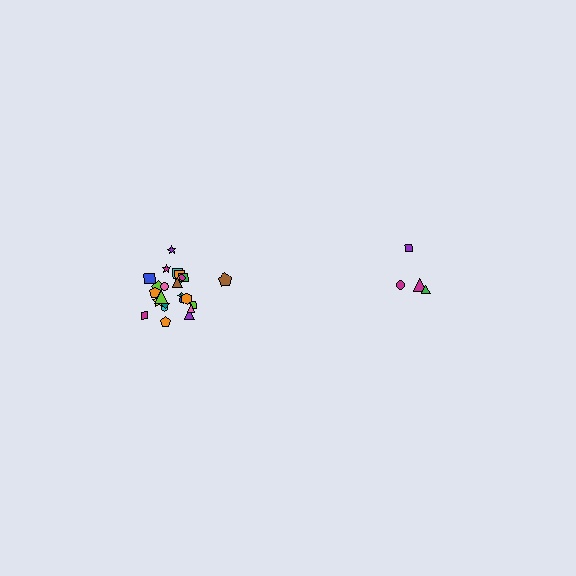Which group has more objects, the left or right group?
The left group.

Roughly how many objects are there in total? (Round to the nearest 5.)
Roughly 30 objects in total.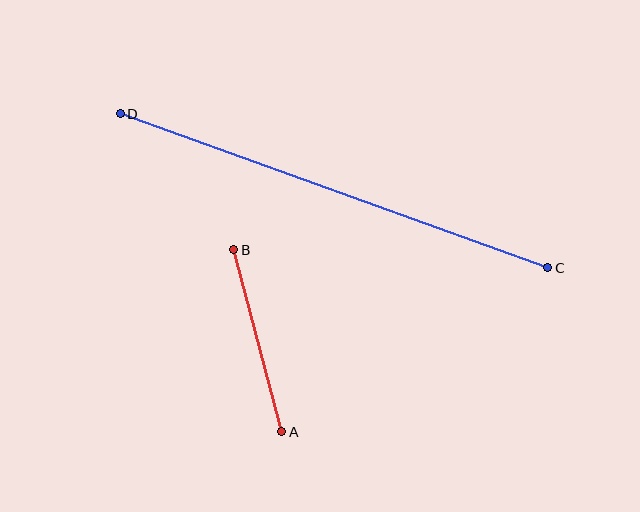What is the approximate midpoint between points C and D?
The midpoint is at approximately (334, 191) pixels.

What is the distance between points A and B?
The distance is approximately 188 pixels.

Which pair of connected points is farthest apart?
Points C and D are farthest apart.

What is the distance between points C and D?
The distance is approximately 454 pixels.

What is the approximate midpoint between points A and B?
The midpoint is at approximately (258, 341) pixels.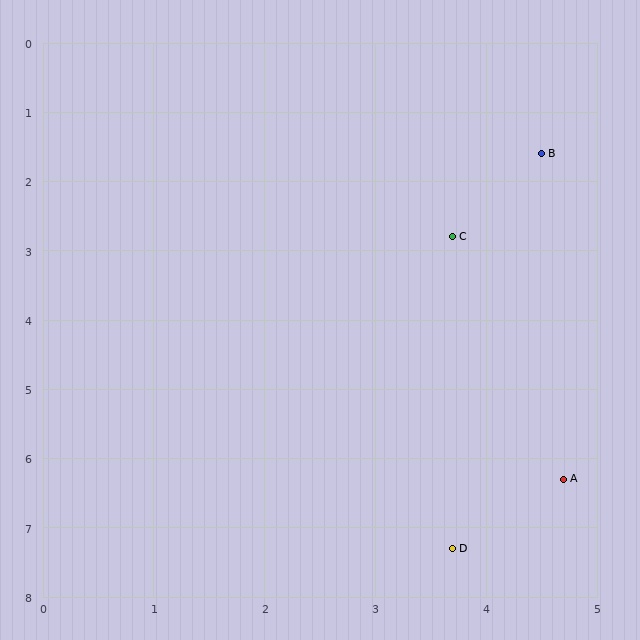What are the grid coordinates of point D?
Point D is at approximately (3.7, 7.3).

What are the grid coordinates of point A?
Point A is at approximately (4.7, 6.3).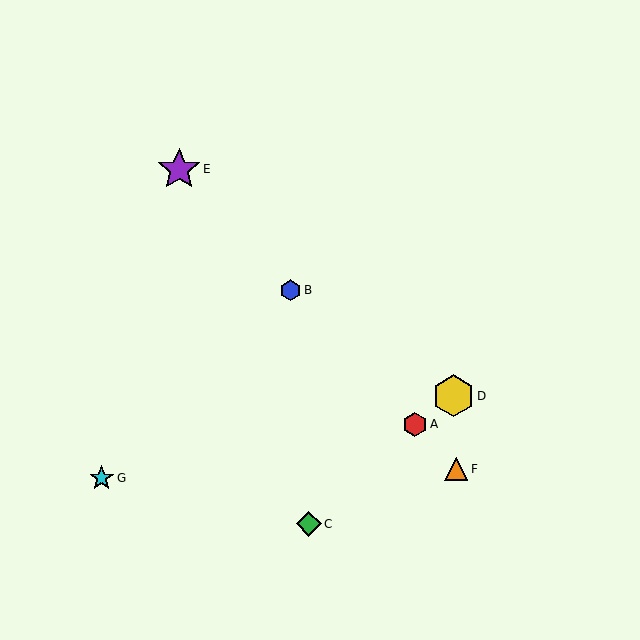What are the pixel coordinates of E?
Object E is at (179, 169).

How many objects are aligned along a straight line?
4 objects (A, B, E, F) are aligned along a straight line.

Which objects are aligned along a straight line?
Objects A, B, E, F are aligned along a straight line.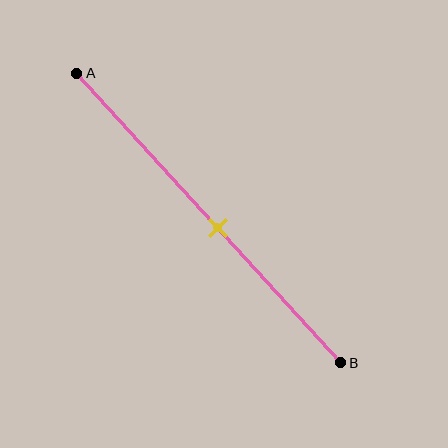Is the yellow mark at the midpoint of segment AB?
No, the mark is at about 55% from A, not at the 50% midpoint.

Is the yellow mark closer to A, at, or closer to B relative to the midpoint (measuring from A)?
The yellow mark is closer to point B than the midpoint of segment AB.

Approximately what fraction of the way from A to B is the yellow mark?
The yellow mark is approximately 55% of the way from A to B.